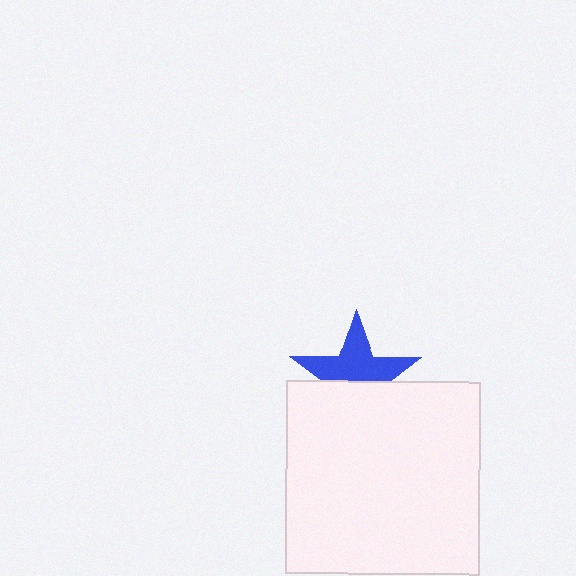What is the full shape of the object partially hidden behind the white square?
The partially hidden object is a blue star.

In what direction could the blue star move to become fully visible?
The blue star could move up. That would shift it out from behind the white square entirely.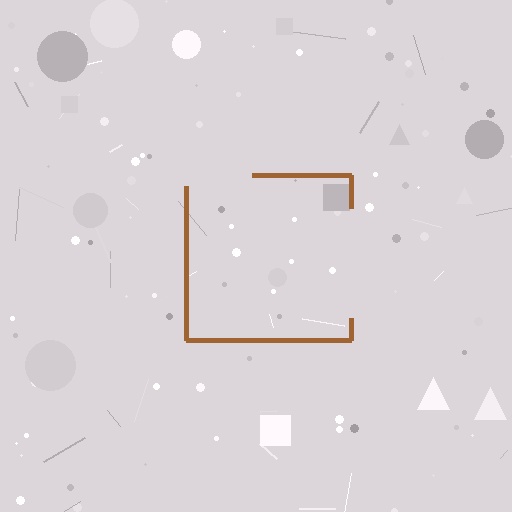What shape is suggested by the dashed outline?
The dashed outline suggests a square.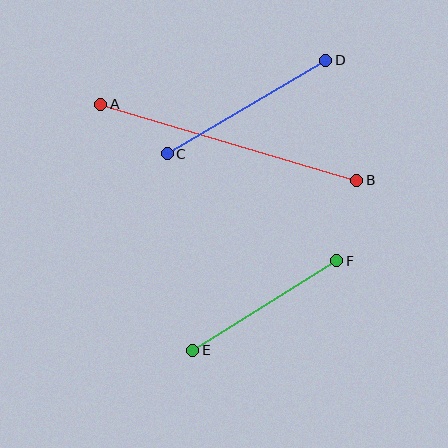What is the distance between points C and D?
The distance is approximately 184 pixels.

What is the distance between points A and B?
The distance is approximately 267 pixels.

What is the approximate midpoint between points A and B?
The midpoint is at approximately (229, 142) pixels.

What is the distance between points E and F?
The distance is approximately 170 pixels.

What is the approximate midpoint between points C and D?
The midpoint is at approximately (246, 107) pixels.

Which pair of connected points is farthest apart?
Points A and B are farthest apart.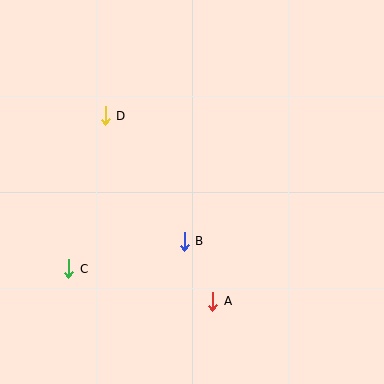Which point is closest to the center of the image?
Point B at (184, 241) is closest to the center.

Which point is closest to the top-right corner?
Point D is closest to the top-right corner.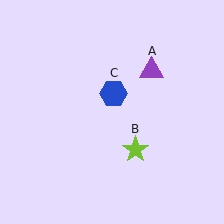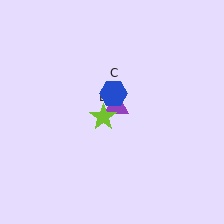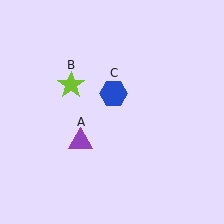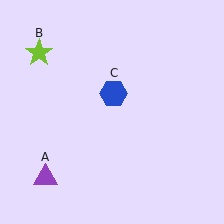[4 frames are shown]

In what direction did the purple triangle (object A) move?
The purple triangle (object A) moved down and to the left.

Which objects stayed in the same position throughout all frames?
Blue hexagon (object C) remained stationary.